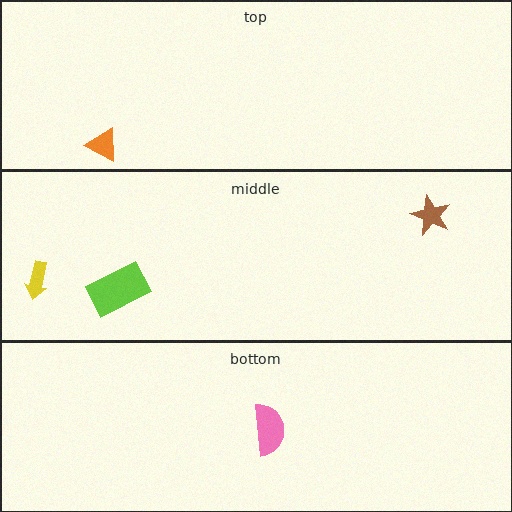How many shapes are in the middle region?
3.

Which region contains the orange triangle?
The top region.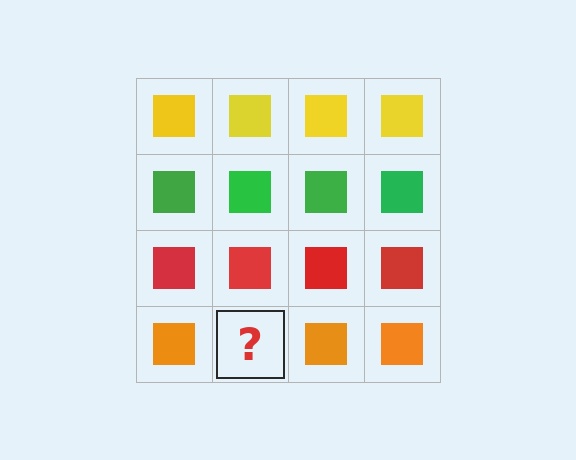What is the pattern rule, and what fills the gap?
The rule is that each row has a consistent color. The gap should be filled with an orange square.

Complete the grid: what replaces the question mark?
The question mark should be replaced with an orange square.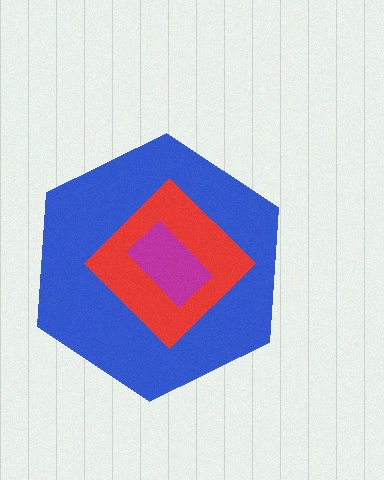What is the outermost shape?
The blue hexagon.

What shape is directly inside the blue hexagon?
The red diamond.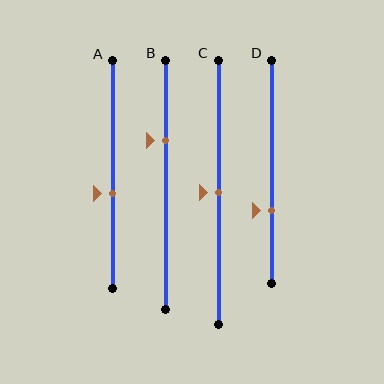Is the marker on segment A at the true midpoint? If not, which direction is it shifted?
No, the marker on segment A is shifted downward by about 8% of the segment length.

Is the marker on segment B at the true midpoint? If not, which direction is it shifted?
No, the marker on segment B is shifted upward by about 18% of the segment length.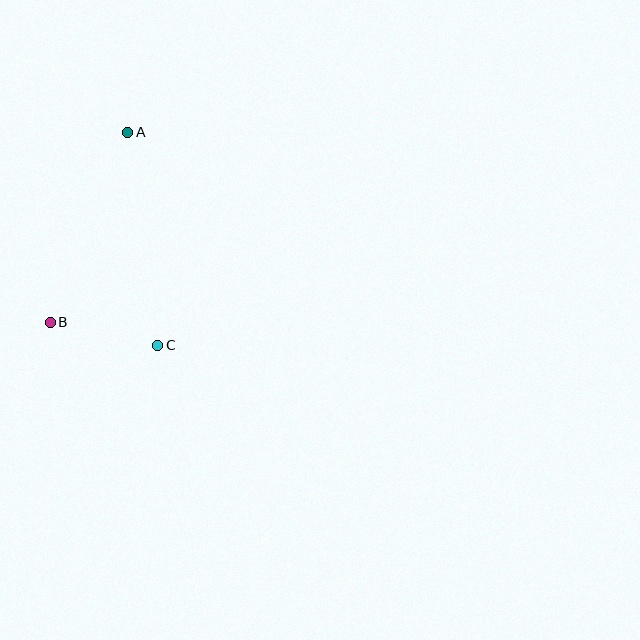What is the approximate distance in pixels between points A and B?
The distance between A and B is approximately 205 pixels.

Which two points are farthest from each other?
Points A and C are farthest from each other.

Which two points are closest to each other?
Points B and C are closest to each other.